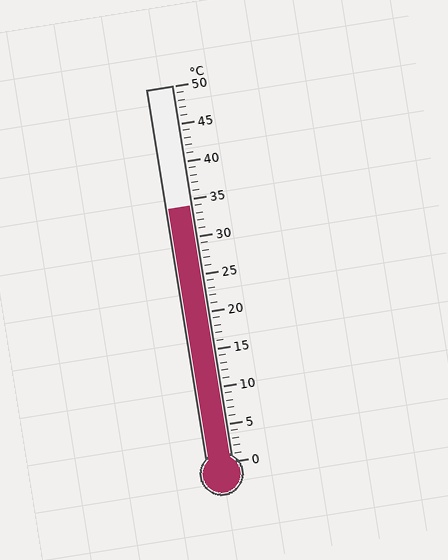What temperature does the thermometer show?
The thermometer shows approximately 34°C.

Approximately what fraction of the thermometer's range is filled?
The thermometer is filled to approximately 70% of its range.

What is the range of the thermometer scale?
The thermometer scale ranges from 0°C to 50°C.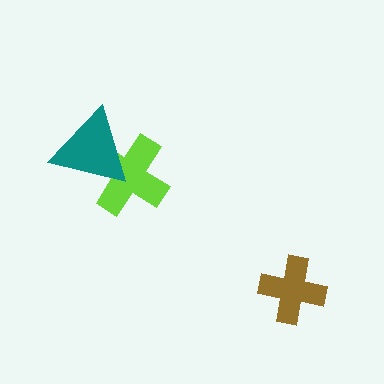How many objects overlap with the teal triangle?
1 object overlaps with the teal triangle.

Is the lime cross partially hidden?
Yes, it is partially covered by another shape.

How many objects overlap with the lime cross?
1 object overlaps with the lime cross.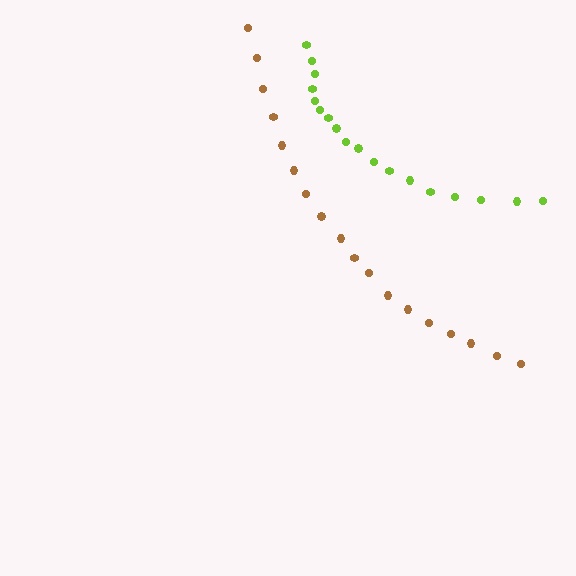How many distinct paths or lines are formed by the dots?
There are 2 distinct paths.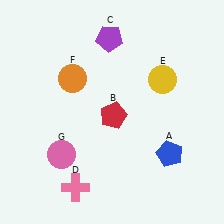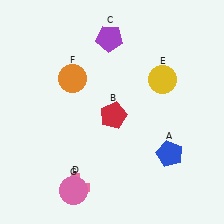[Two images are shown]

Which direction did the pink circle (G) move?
The pink circle (G) moved down.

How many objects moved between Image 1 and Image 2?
1 object moved between the two images.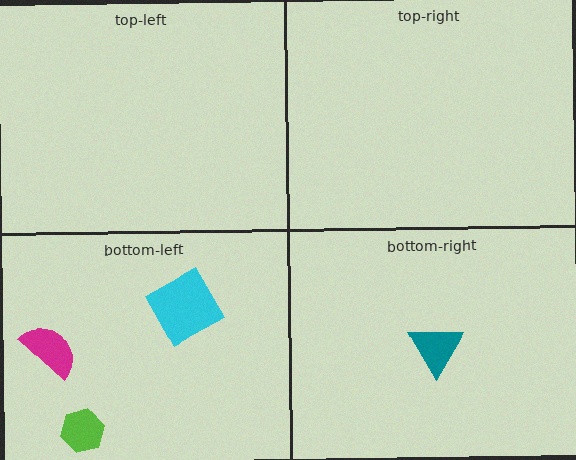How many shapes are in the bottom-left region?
3.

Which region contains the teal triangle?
The bottom-right region.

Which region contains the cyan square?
The bottom-left region.